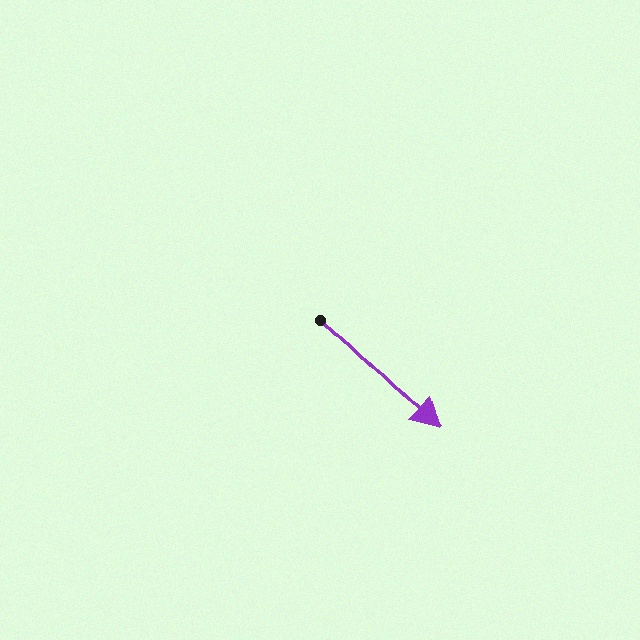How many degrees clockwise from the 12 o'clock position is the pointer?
Approximately 133 degrees.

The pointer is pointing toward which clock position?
Roughly 4 o'clock.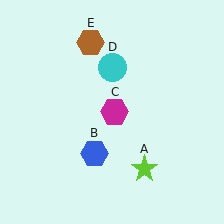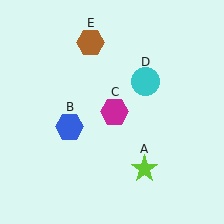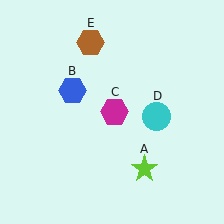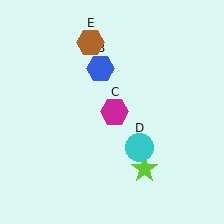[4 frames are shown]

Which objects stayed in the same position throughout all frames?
Lime star (object A) and magenta hexagon (object C) and brown hexagon (object E) remained stationary.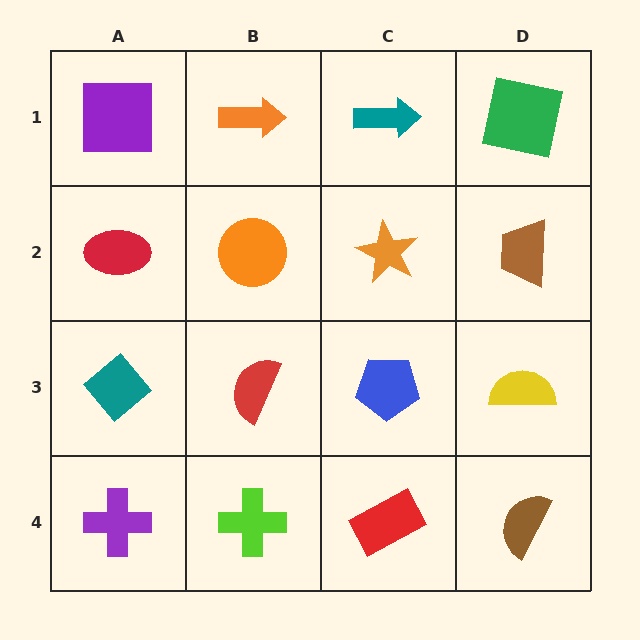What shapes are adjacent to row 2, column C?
A teal arrow (row 1, column C), a blue pentagon (row 3, column C), an orange circle (row 2, column B), a brown trapezoid (row 2, column D).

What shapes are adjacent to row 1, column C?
An orange star (row 2, column C), an orange arrow (row 1, column B), a green square (row 1, column D).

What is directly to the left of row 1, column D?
A teal arrow.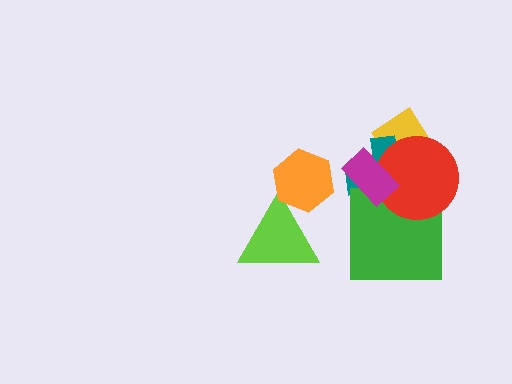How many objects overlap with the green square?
3 objects overlap with the green square.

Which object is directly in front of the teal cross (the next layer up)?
The green square is directly in front of the teal cross.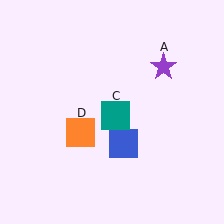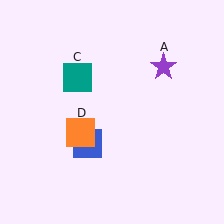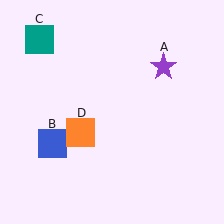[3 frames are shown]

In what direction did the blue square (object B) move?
The blue square (object B) moved left.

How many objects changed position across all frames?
2 objects changed position: blue square (object B), teal square (object C).